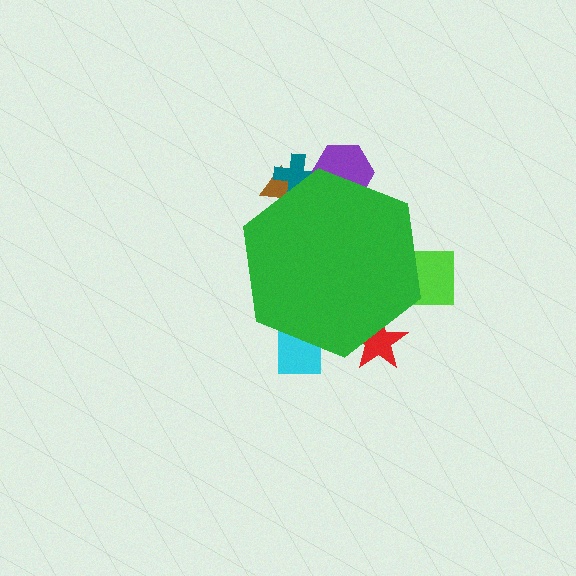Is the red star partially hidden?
Yes, the red star is partially hidden behind the green hexagon.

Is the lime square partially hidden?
Yes, the lime square is partially hidden behind the green hexagon.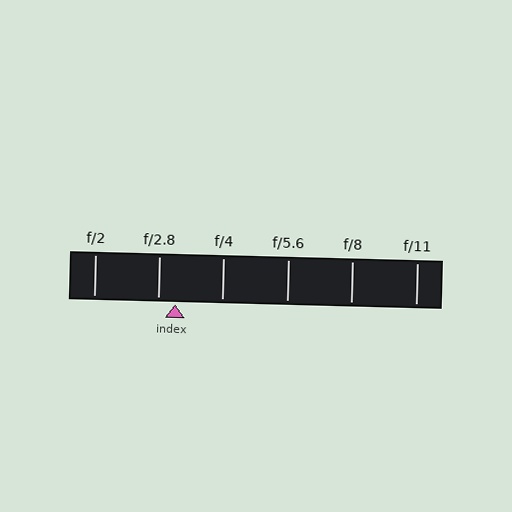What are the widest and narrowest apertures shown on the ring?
The widest aperture shown is f/2 and the narrowest is f/11.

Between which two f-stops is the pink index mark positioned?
The index mark is between f/2.8 and f/4.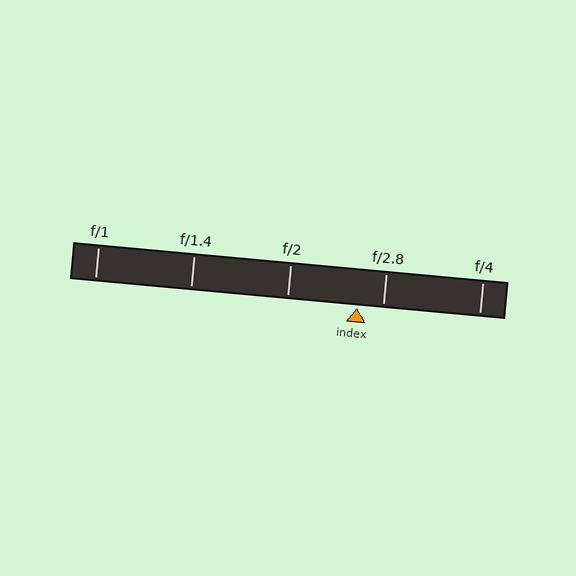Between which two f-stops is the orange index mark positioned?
The index mark is between f/2 and f/2.8.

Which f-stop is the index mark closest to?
The index mark is closest to f/2.8.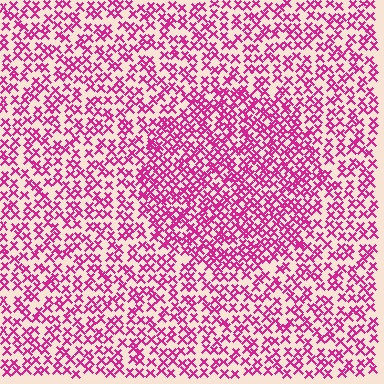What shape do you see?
I see a circle.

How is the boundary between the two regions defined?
The boundary is defined by a change in element density (approximately 1.6x ratio). All elements are the same color, size, and shape.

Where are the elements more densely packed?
The elements are more densely packed inside the circle boundary.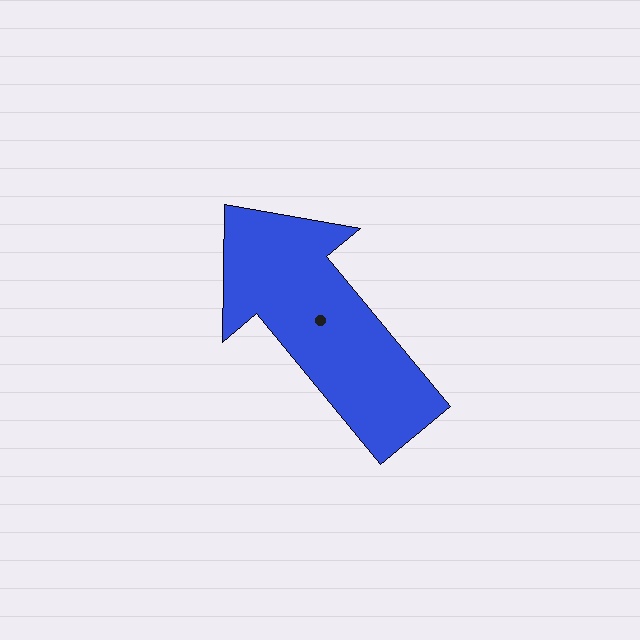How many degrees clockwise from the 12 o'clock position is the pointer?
Approximately 320 degrees.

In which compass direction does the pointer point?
Northwest.